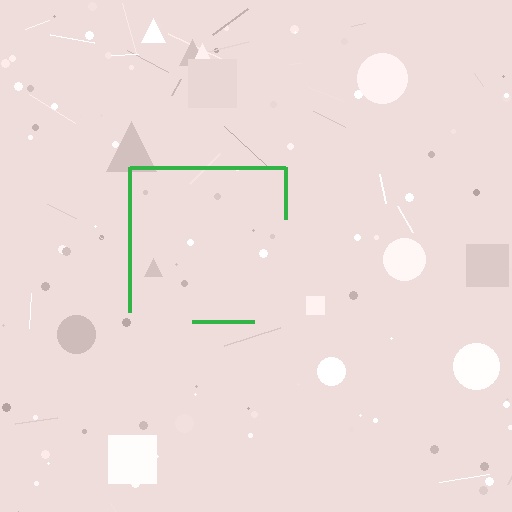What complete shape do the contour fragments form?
The contour fragments form a square.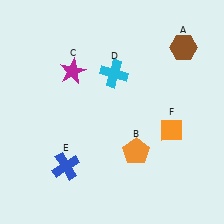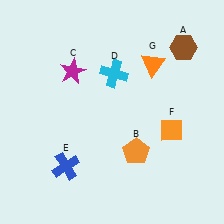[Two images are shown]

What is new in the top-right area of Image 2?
An orange triangle (G) was added in the top-right area of Image 2.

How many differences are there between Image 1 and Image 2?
There is 1 difference between the two images.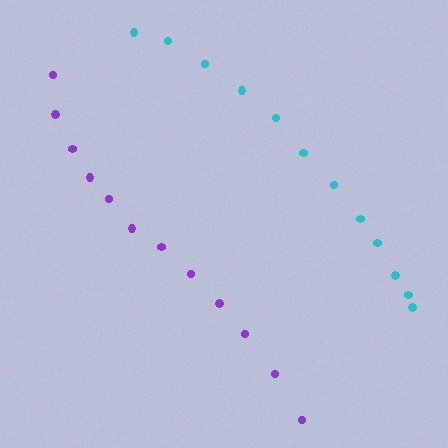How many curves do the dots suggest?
There are 2 distinct paths.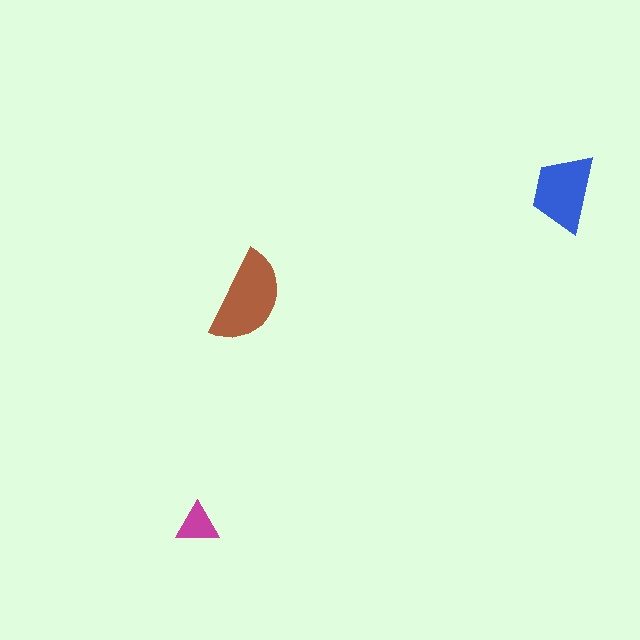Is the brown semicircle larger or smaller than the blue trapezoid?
Larger.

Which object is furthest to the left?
The magenta triangle is leftmost.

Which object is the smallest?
The magenta triangle.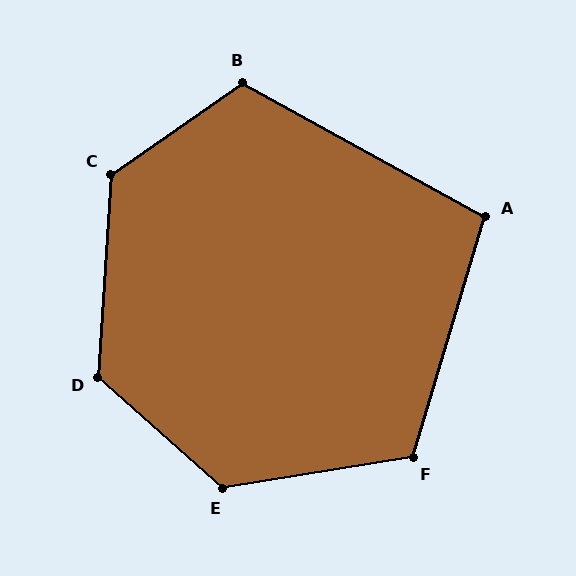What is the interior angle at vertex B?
Approximately 116 degrees (obtuse).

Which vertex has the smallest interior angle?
A, at approximately 102 degrees.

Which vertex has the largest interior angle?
E, at approximately 129 degrees.